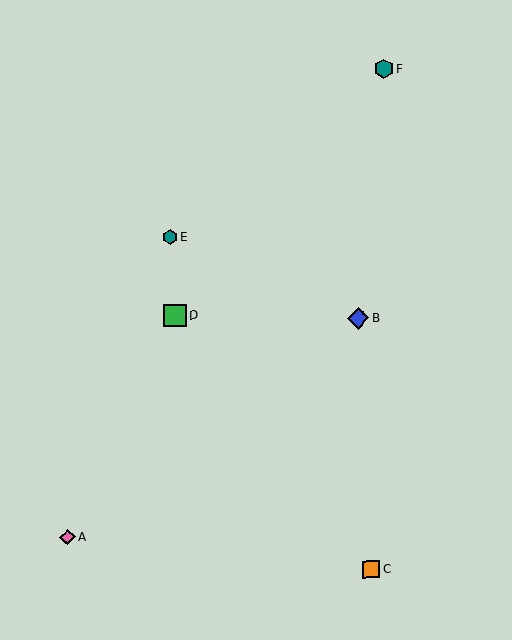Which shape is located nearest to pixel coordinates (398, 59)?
The teal hexagon (labeled F) at (384, 69) is nearest to that location.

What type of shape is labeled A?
Shape A is a pink diamond.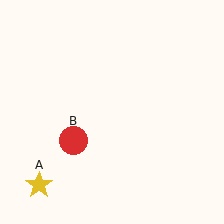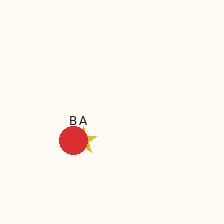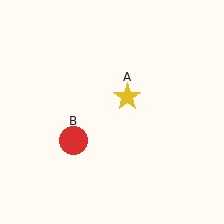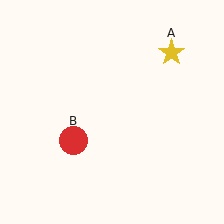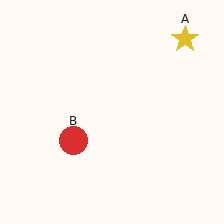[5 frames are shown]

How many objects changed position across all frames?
1 object changed position: yellow star (object A).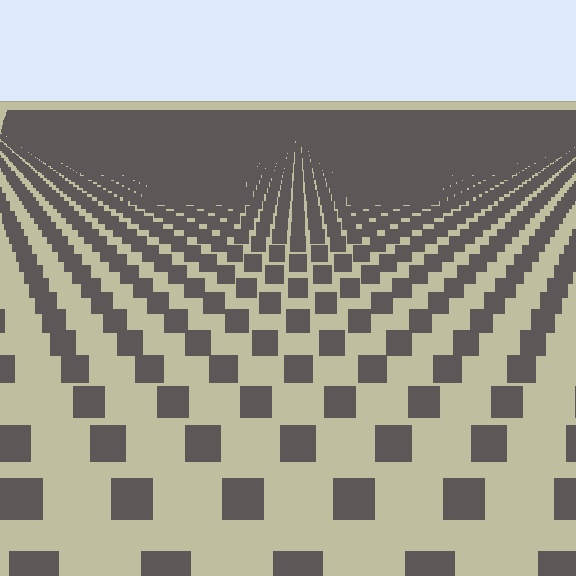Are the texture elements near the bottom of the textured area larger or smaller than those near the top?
Larger. Near the bottom, elements are closer to the viewer and appear at a bigger on-screen size.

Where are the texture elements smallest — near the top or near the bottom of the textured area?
Near the top.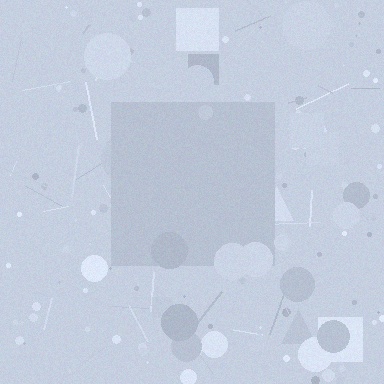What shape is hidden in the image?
A square is hidden in the image.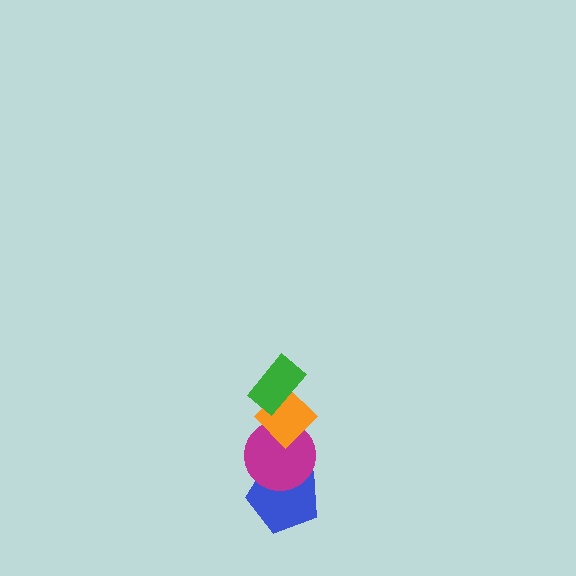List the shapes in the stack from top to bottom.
From top to bottom: the green rectangle, the orange diamond, the magenta circle, the blue pentagon.